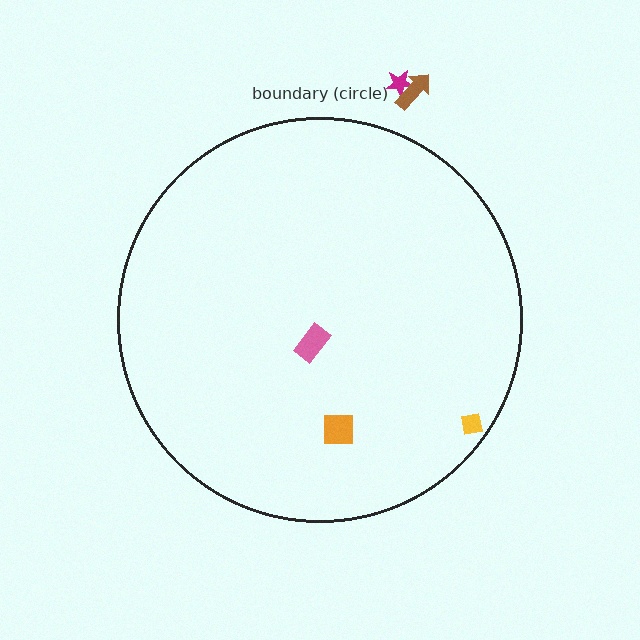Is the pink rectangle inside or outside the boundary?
Inside.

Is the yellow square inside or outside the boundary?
Inside.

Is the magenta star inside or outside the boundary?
Outside.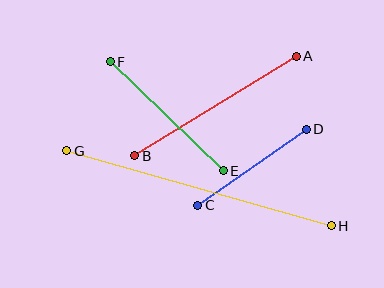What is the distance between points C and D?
The distance is approximately 133 pixels.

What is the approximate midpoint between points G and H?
The midpoint is at approximately (199, 188) pixels.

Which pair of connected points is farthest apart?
Points G and H are farthest apart.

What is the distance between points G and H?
The distance is approximately 275 pixels.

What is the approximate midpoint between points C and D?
The midpoint is at approximately (252, 167) pixels.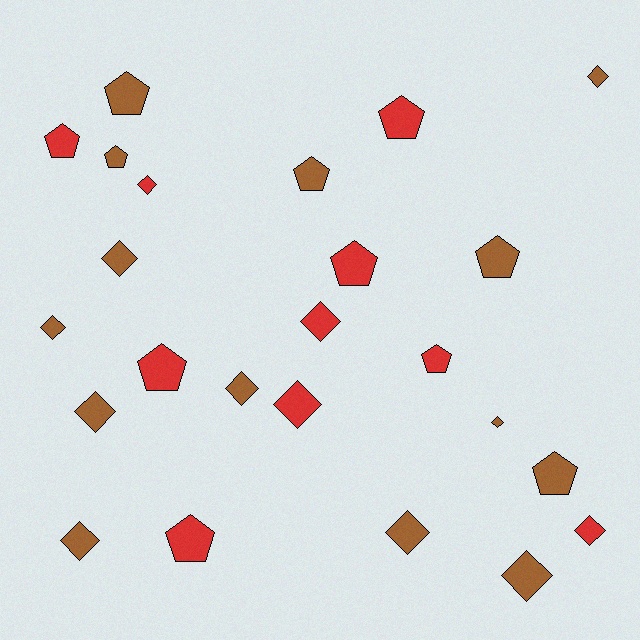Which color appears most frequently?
Brown, with 14 objects.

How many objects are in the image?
There are 24 objects.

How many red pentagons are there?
There are 6 red pentagons.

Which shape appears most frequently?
Diamond, with 13 objects.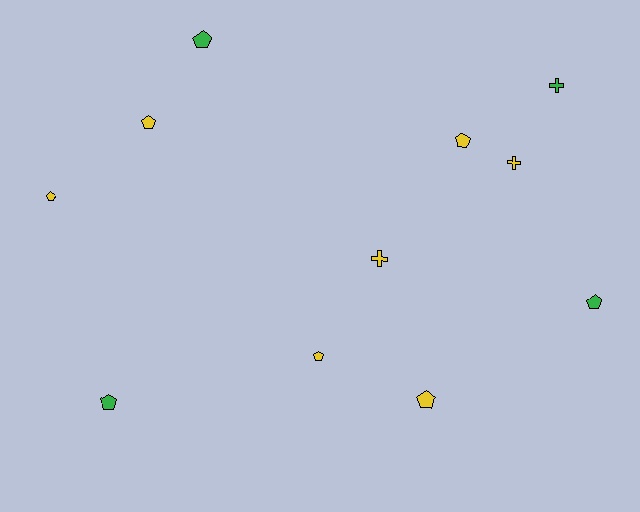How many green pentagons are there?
There are 3 green pentagons.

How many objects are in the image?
There are 11 objects.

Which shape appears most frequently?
Pentagon, with 8 objects.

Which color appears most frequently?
Yellow, with 7 objects.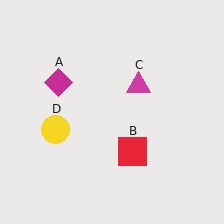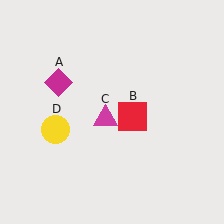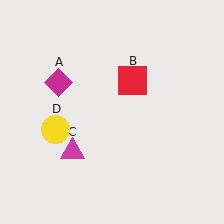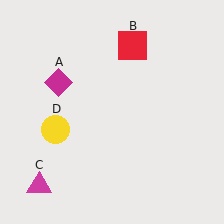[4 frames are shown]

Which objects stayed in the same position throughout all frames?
Magenta diamond (object A) and yellow circle (object D) remained stationary.